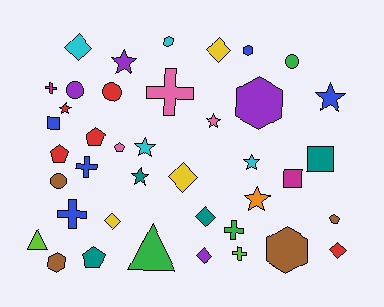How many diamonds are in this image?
There are 7 diamonds.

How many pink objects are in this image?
There are 3 pink objects.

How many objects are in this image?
There are 40 objects.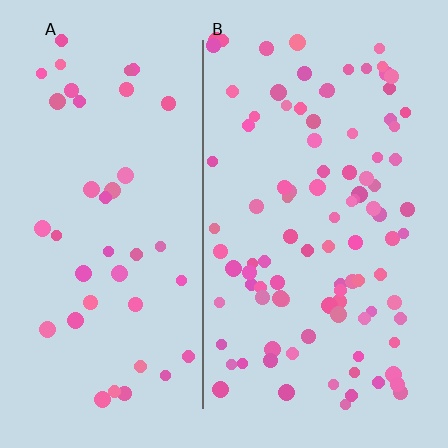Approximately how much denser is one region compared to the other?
Approximately 2.4× — region B over region A.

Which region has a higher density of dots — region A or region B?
B (the right).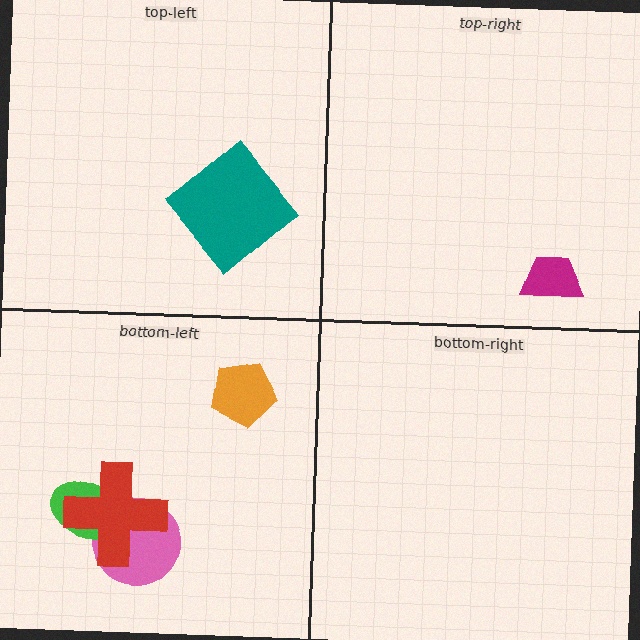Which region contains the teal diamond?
The top-left region.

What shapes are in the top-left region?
The teal diamond.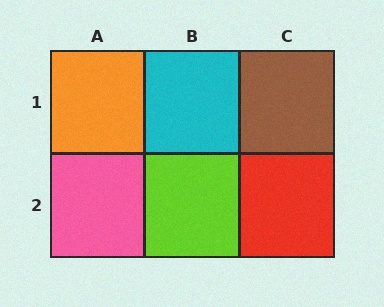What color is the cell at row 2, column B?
Lime.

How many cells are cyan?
1 cell is cyan.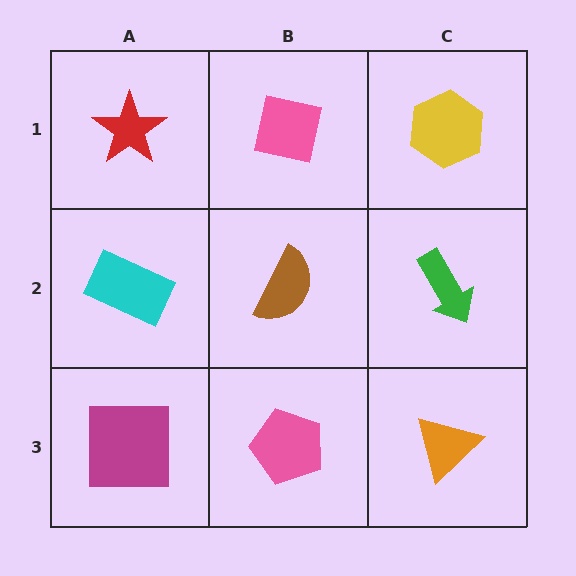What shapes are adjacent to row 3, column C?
A green arrow (row 2, column C), a pink pentagon (row 3, column B).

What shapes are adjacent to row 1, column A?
A cyan rectangle (row 2, column A), a pink square (row 1, column B).